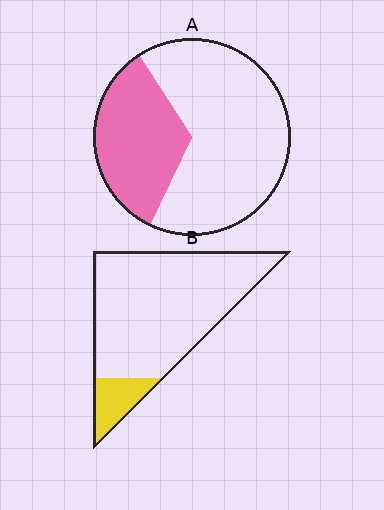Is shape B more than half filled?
No.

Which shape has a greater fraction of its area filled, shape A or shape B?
Shape A.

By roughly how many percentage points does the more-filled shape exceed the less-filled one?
By roughly 20 percentage points (A over B).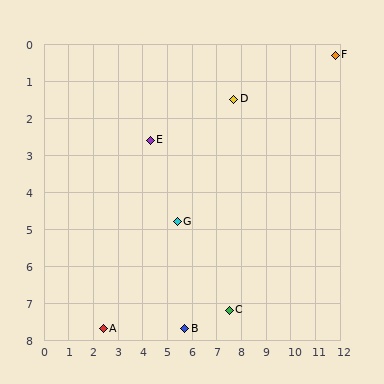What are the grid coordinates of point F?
Point F is at approximately (11.8, 0.3).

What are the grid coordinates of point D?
Point D is at approximately (7.7, 1.5).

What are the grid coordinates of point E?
Point E is at approximately (4.3, 2.6).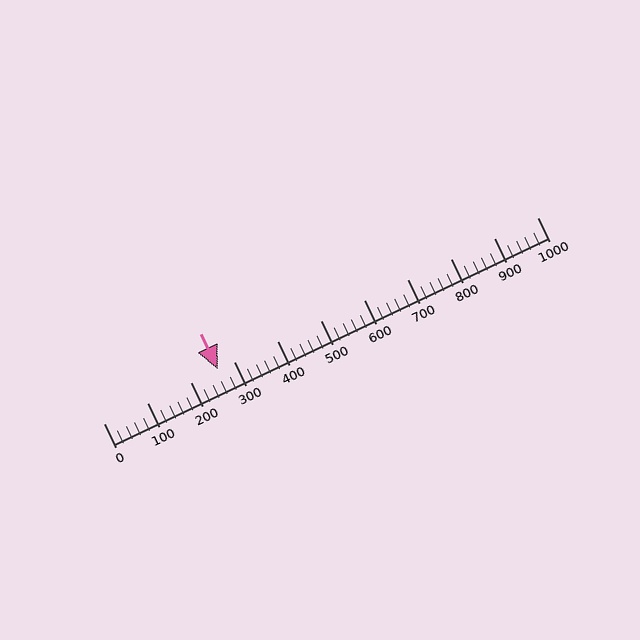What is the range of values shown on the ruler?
The ruler shows values from 0 to 1000.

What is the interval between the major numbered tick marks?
The major tick marks are spaced 100 units apart.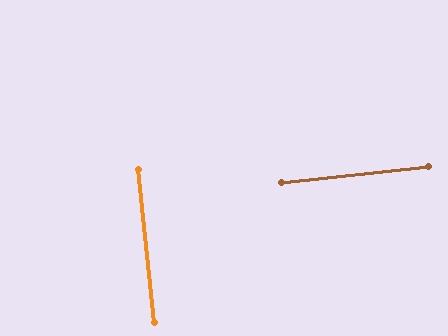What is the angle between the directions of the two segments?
Approximately 89 degrees.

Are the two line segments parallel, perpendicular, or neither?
Perpendicular — they meet at approximately 89°.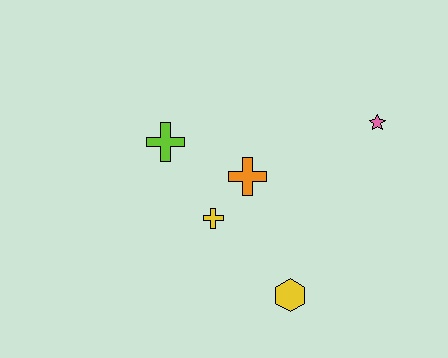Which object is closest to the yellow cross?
The orange cross is closest to the yellow cross.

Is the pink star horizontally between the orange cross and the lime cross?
No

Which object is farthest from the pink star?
The lime cross is farthest from the pink star.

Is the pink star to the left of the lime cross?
No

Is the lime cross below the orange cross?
No